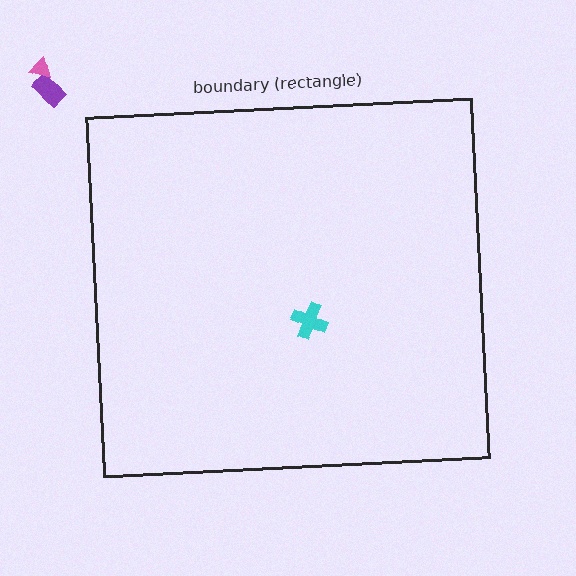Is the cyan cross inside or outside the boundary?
Inside.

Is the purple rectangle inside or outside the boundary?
Outside.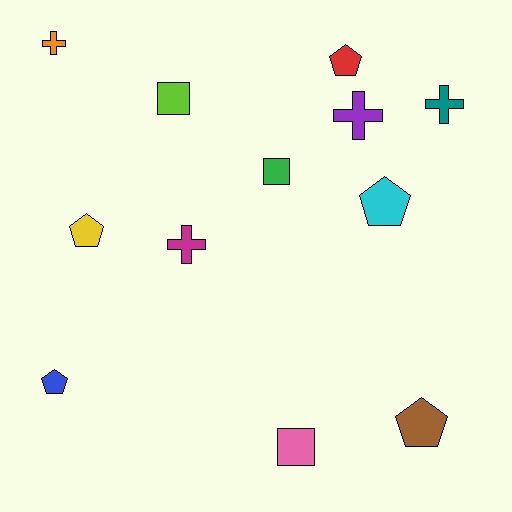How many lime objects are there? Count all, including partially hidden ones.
There is 1 lime object.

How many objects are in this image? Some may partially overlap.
There are 12 objects.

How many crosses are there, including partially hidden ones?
There are 4 crosses.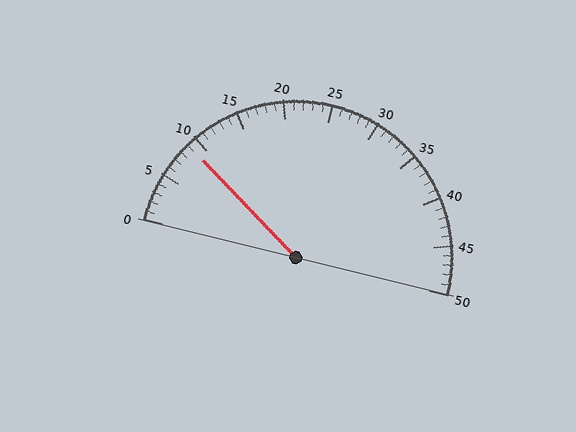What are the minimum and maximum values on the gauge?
The gauge ranges from 0 to 50.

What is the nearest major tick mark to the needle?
The nearest major tick mark is 10.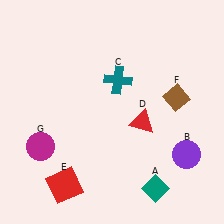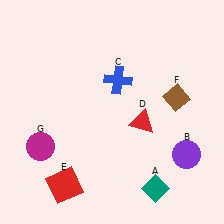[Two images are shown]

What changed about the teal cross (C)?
In Image 1, C is teal. In Image 2, it changed to blue.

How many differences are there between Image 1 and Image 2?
There is 1 difference between the two images.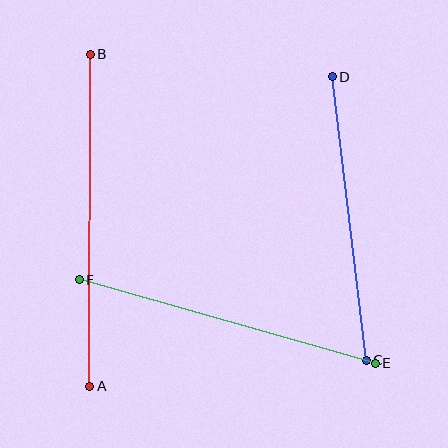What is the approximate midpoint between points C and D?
The midpoint is at approximately (349, 219) pixels.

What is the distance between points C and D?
The distance is approximately 285 pixels.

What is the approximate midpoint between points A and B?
The midpoint is at approximately (90, 220) pixels.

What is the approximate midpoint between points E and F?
The midpoint is at approximately (227, 321) pixels.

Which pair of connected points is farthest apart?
Points A and B are farthest apart.